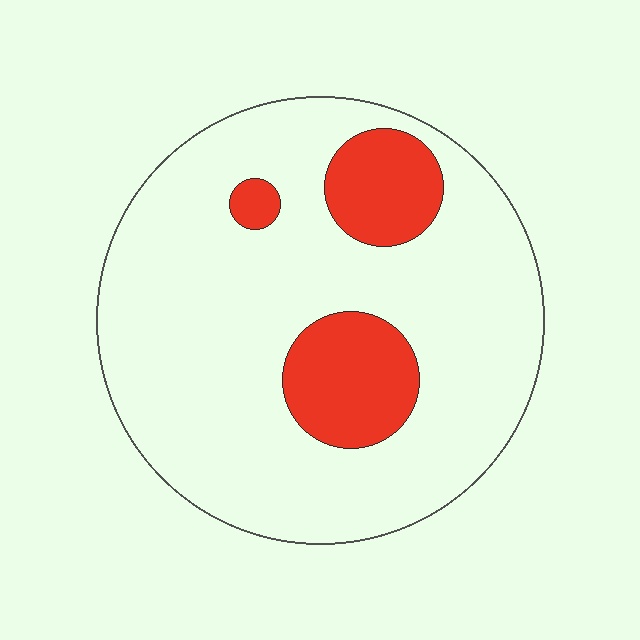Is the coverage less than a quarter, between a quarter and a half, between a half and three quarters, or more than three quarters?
Less than a quarter.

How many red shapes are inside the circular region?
3.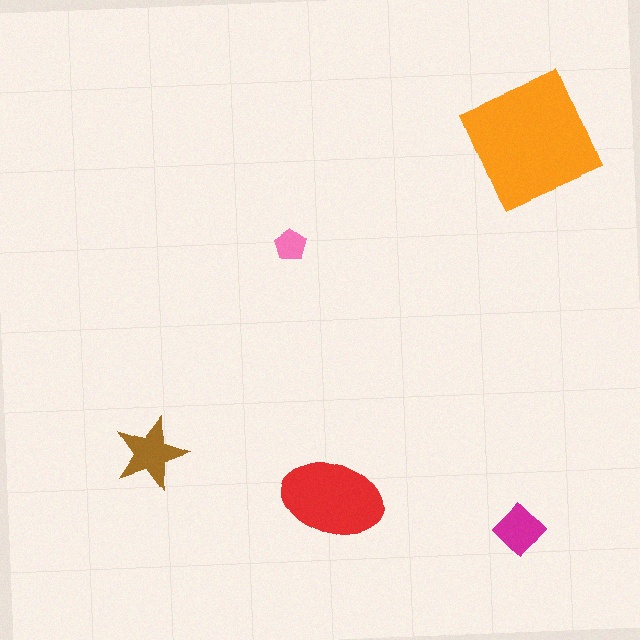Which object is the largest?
The orange square.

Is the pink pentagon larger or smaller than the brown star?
Smaller.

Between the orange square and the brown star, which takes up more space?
The orange square.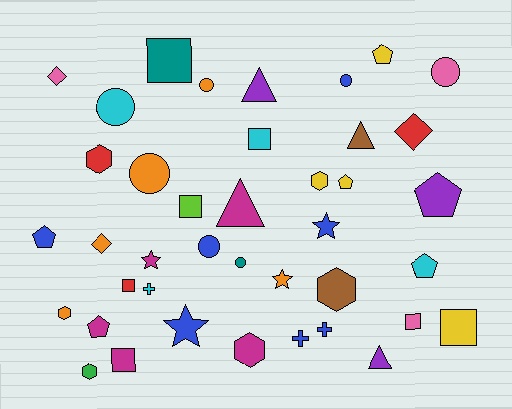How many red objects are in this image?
There are 3 red objects.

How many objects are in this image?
There are 40 objects.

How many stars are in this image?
There are 4 stars.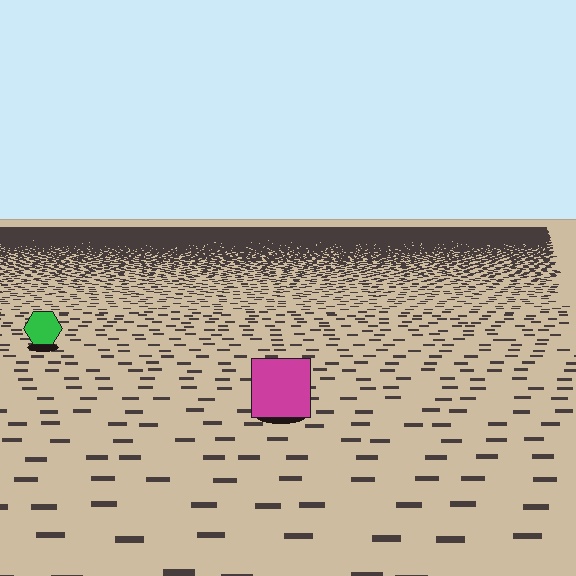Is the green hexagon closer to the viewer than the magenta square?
No. The magenta square is closer — you can tell from the texture gradient: the ground texture is coarser near it.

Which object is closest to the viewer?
The magenta square is closest. The texture marks near it are larger and more spread out.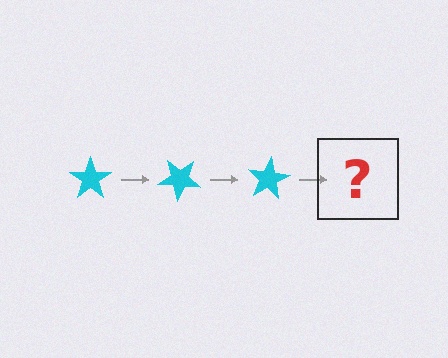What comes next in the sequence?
The next element should be a cyan star rotated 120 degrees.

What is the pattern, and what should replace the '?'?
The pattern is that the star rotates 40 degrees each step. The '?' should be a cyan star rotated 120 degrees.